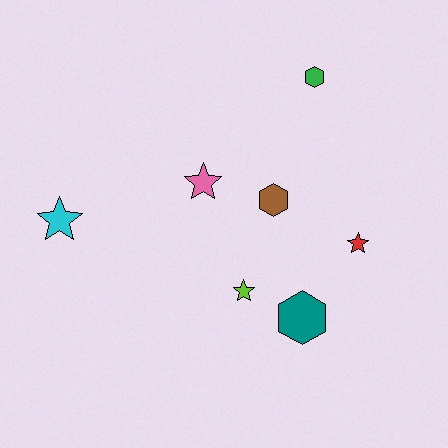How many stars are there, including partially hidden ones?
There are 4 stars.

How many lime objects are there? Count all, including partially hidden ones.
There is 1 lime object.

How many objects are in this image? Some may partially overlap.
There are 7 objects.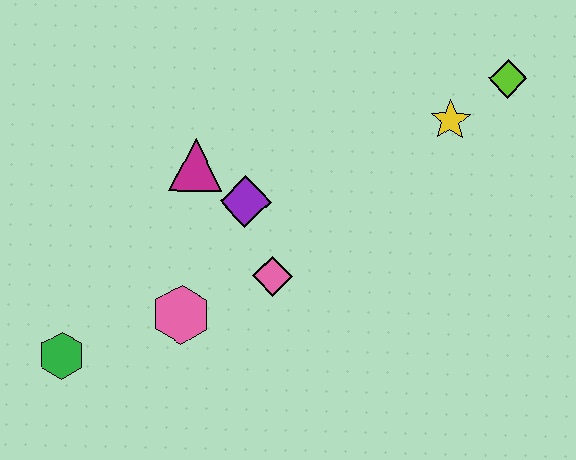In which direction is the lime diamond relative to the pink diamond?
The lime diamond is to the right of the pink diamond.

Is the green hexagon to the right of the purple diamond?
No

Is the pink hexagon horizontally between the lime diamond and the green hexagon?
Yes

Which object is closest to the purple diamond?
The magenta triangle is closest to the purple diamond.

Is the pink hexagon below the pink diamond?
Yes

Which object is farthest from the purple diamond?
The lime diamond is farthest from the purple diamond.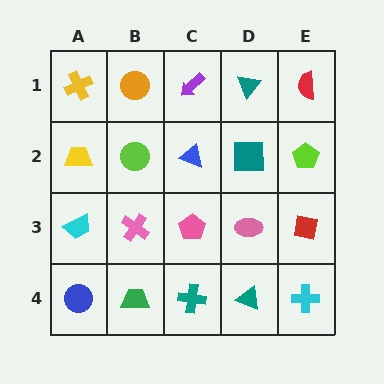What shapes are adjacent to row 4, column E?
A red square (row 3, column E), a teal triangle (row 4, column D).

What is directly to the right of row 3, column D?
A red square.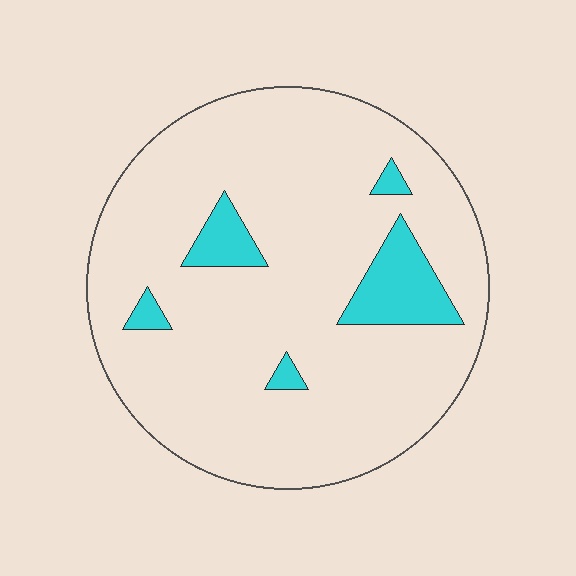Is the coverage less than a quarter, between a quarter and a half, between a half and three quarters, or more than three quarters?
Less than a quarter.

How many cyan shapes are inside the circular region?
5.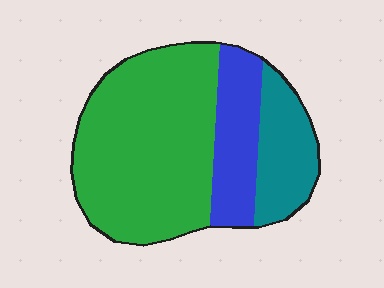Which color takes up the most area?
Green, at roughly 60%.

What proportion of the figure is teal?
Teal takes up about one fifth (1/5) of the figure.